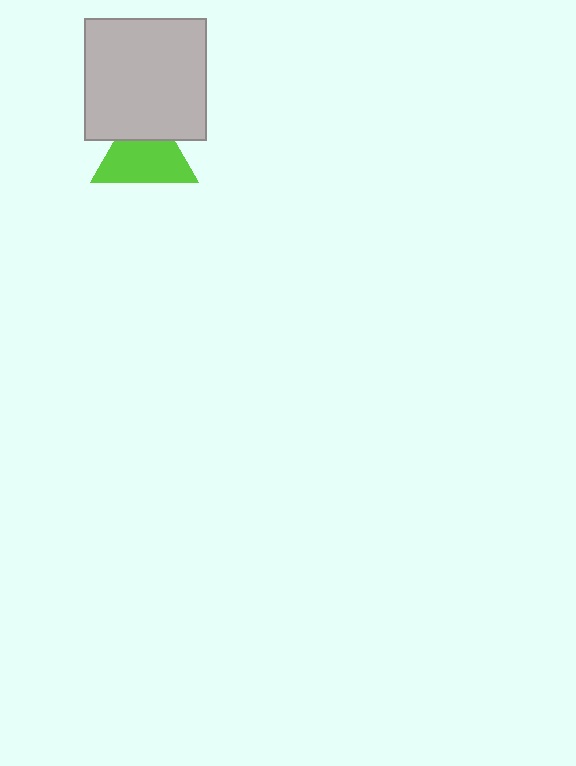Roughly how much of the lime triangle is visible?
Most of it is visible (roughly 68%).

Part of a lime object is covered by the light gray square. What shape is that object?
It is a triangle.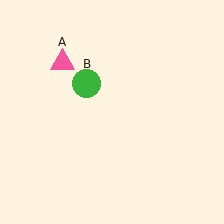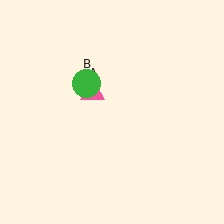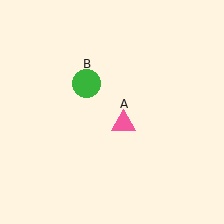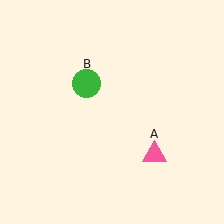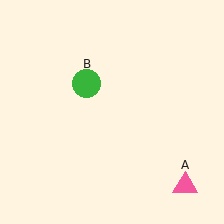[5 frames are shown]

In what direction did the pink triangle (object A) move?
The pink triangle (object A) moved down and to the right.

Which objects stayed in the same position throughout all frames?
Green circle (object B) remained stationary.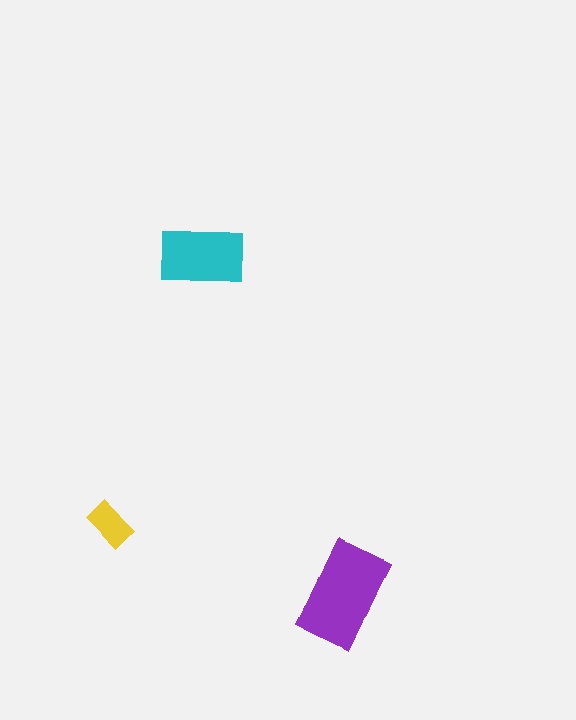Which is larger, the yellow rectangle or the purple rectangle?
The purple one.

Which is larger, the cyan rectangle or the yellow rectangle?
The cyan one.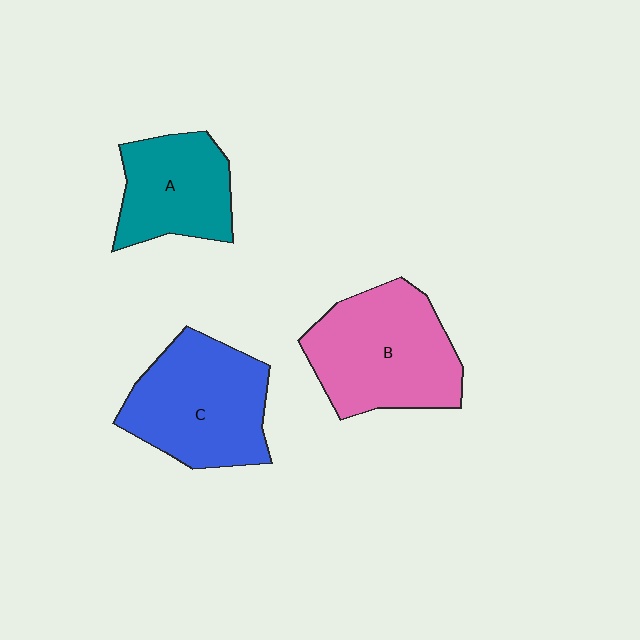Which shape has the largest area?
Shape B (pink).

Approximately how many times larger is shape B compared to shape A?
Approximately 1.4 times.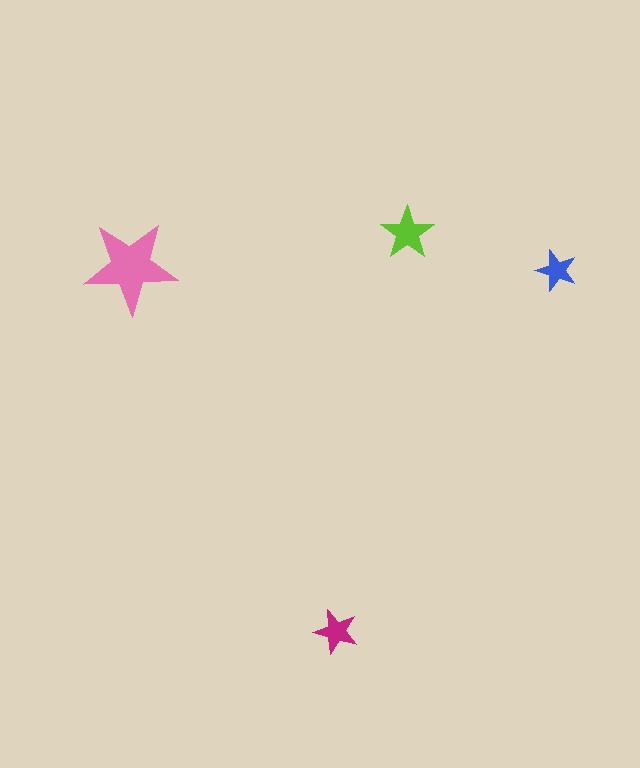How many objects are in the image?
There are 4 objects in the image.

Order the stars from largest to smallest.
the pink one, the lime one, the magenta one, the blue one.